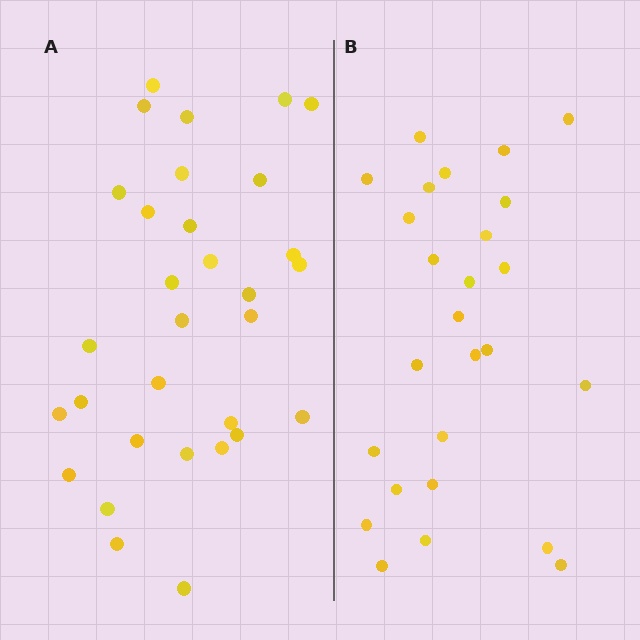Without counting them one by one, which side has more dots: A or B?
Region A (the left region) has more dots.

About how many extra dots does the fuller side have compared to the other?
Region A has about 5 more dots than region B.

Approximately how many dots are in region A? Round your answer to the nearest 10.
About 30 dots. (The exact count is 31, which rounds to 30.)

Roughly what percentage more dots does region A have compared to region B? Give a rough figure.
About 20% more.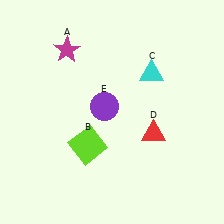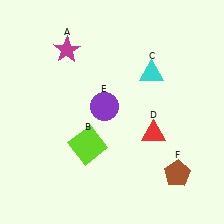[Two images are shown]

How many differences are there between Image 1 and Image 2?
There is 1 difference between the two images.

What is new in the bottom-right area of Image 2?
A brown pentagon (F) was added in the bottom-right area of Image 2.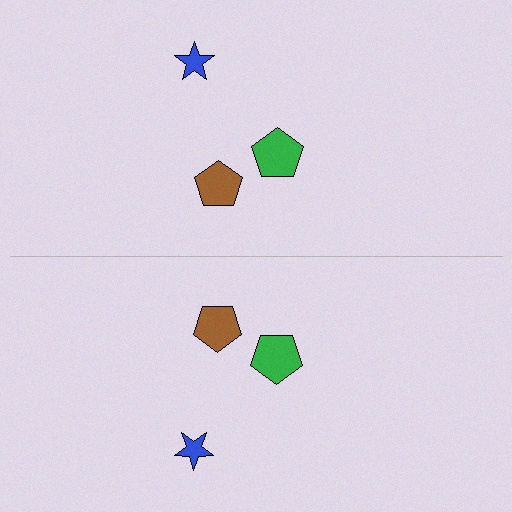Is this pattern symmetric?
Yes, this pattern has bilateral (reflection) symmetry.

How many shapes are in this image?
There are 6 shapes in this image.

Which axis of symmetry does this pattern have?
The pattern has a horizontal axis of symmetry running through the center of the image.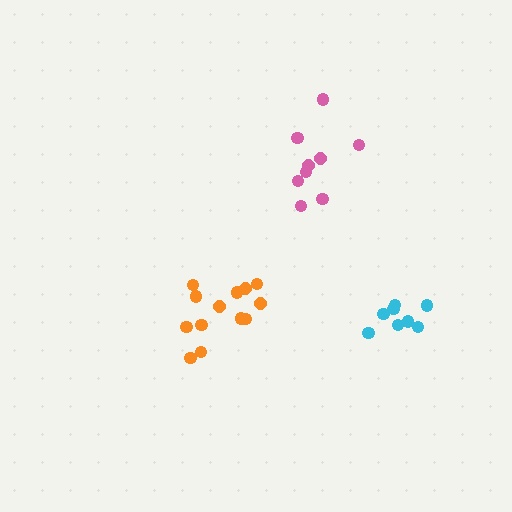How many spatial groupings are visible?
There are 3 spatial groupings.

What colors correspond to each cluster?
The clusters are colored: orange, cyan, pink.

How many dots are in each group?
Group 1: 13 dots, Group 2: 8 dots, Group 3: 9 dots (30 total).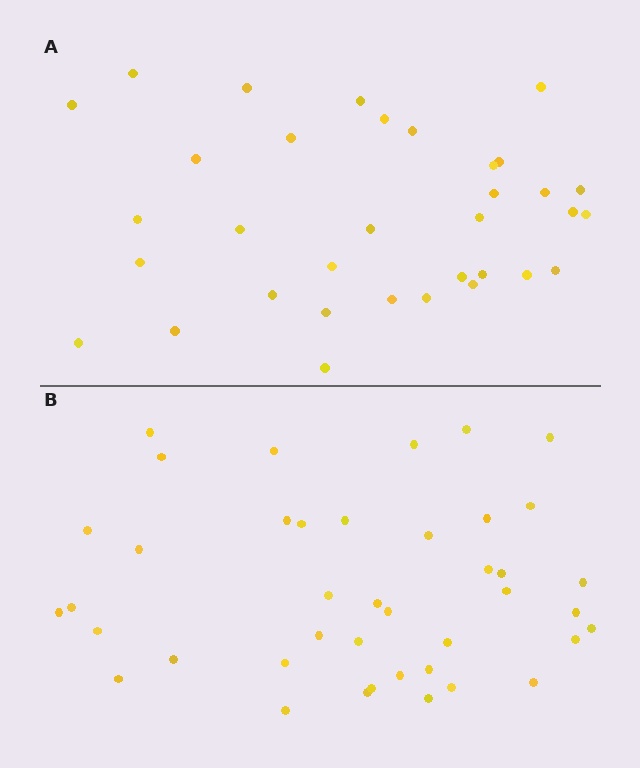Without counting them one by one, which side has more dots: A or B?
Region B (the bottom region) has more dots.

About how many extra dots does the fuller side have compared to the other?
Region B has roughly 8 or so more dots than region A.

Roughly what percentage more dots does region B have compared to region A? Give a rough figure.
About 20% more.